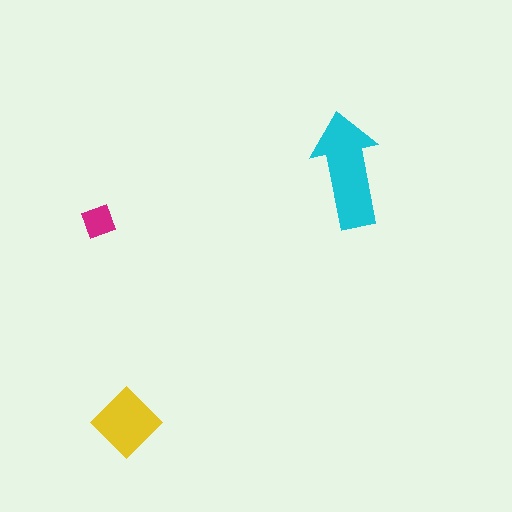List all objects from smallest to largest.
The magenta square, the yellow diamond, the cyan arrow.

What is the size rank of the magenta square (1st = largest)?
3rd.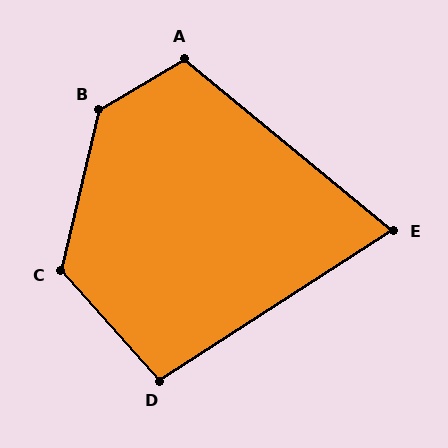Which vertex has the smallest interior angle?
E, at approximately 72 degrees.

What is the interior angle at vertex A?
Approximately 110 degrees (obtuse).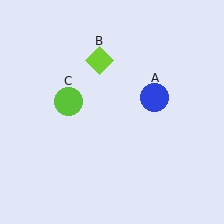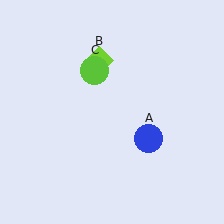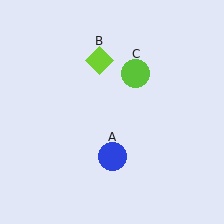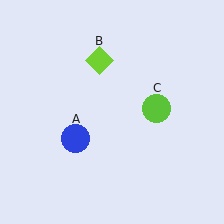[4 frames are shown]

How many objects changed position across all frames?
2 objects changed position: blue circle (object A), lime circle (object C).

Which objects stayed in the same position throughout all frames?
Lime diamond (object B) remained stationary.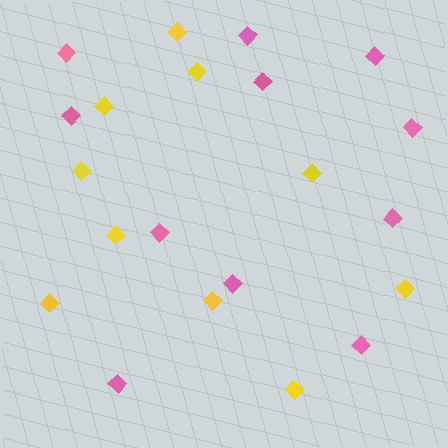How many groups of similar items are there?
There are 2 groups: one group of pink diamonds (11) and one group of yellow diamonds (10).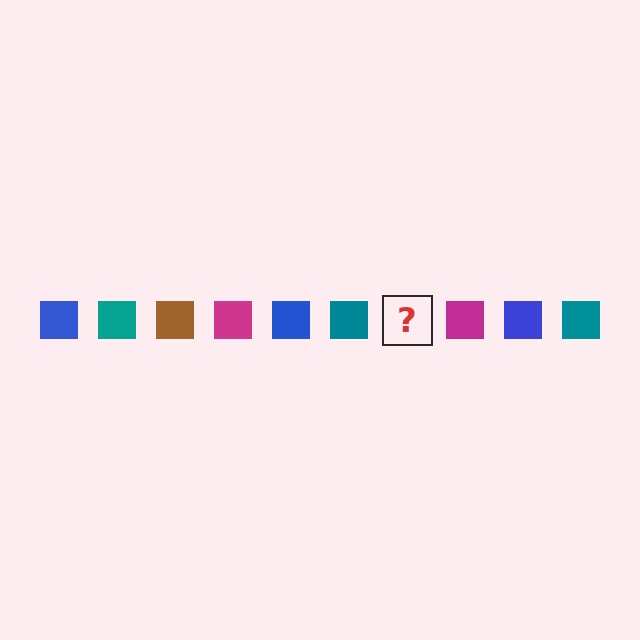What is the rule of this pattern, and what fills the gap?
The rule is that the pattern cycles through blue, teal, brown, magenta squares. The gap should be filled with a brown square.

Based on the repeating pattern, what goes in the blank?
The blank should be a brown square.